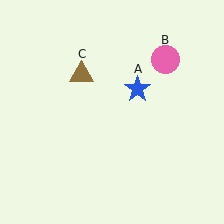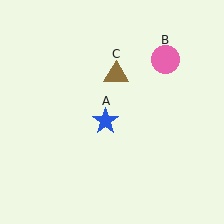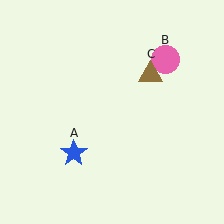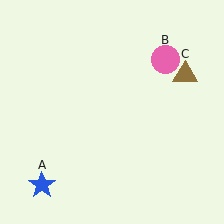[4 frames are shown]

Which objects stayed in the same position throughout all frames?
Pink circle (object B) remained stationary.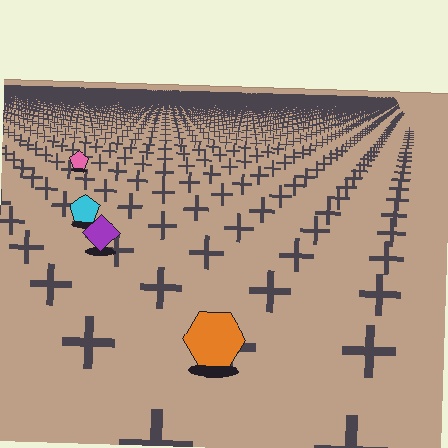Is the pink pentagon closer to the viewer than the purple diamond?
No. The purple diamond is closer — you can tell from the texture gradient: the ground texture is coarser near it.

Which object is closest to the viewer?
The orange hexagon is closest. The texture marks near it are larger and more spread out.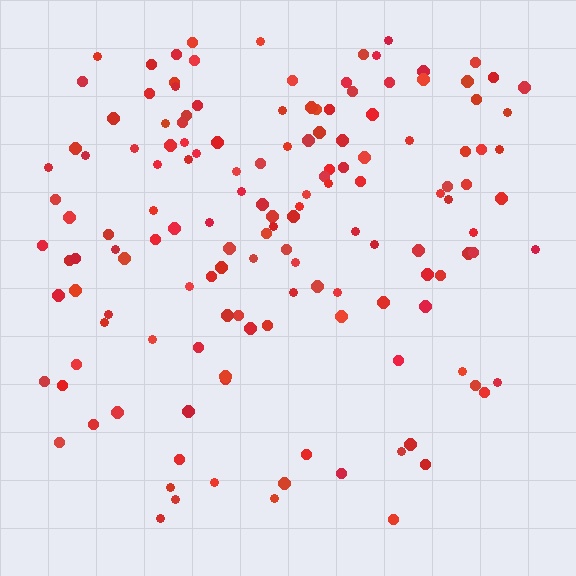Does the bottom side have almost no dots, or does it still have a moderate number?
Still a moderate number, just noticeably fewer than the top.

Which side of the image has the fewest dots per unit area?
The bottom.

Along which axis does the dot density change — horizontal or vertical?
Vertical.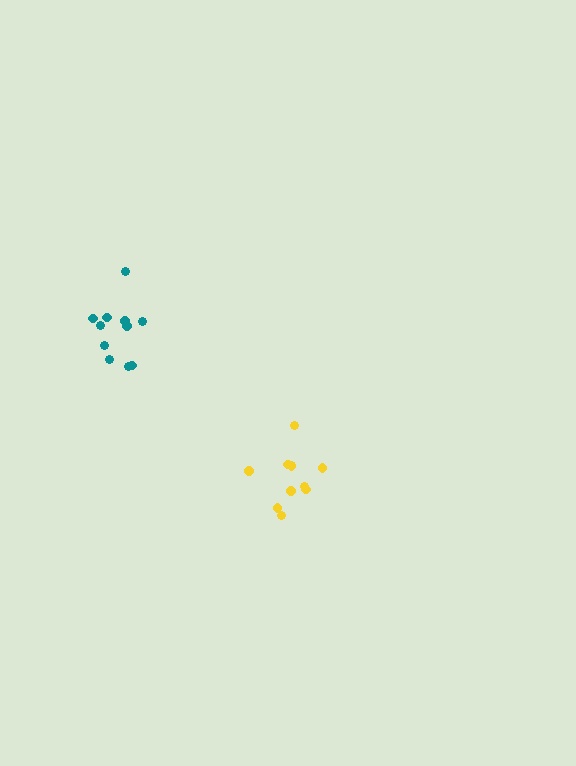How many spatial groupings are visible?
There are 2 spatial groupings.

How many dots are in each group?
Group 1: 11 dots, Group 2: 11 dots (22 total).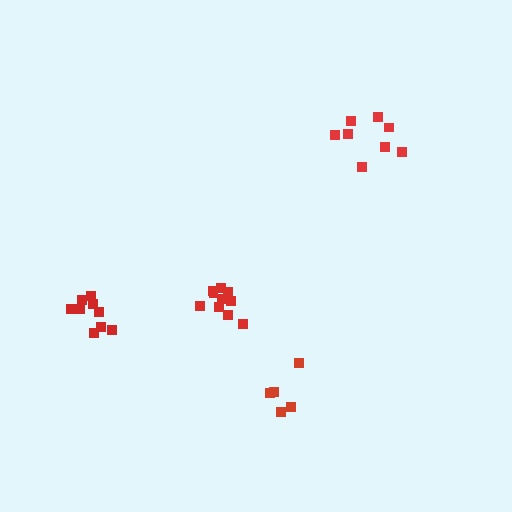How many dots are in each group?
Group 1: 10 dots, Group 2: 8 dots, Group 3: 9 dots, Group 4: 5 dots (32 total).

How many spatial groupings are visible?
There are 4 spatial groupings.